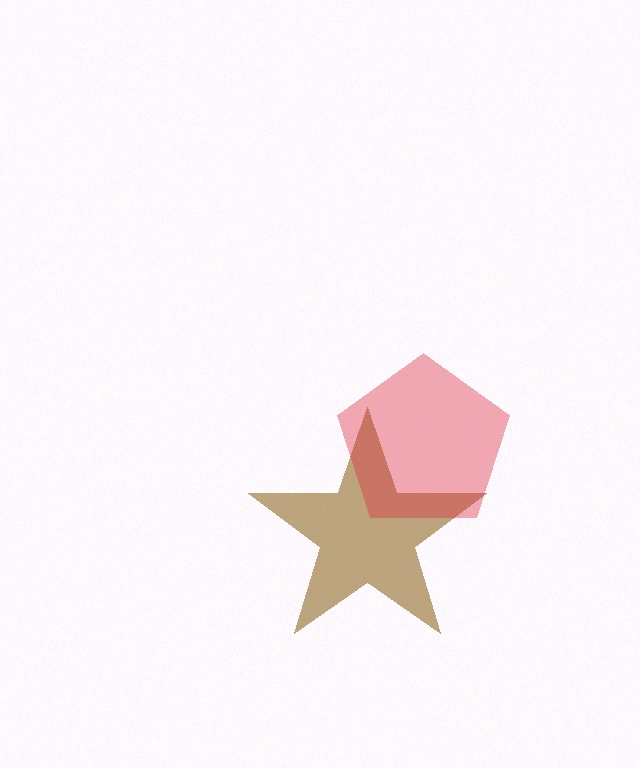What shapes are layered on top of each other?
The layered shapes are: a brown star, a red pentagon.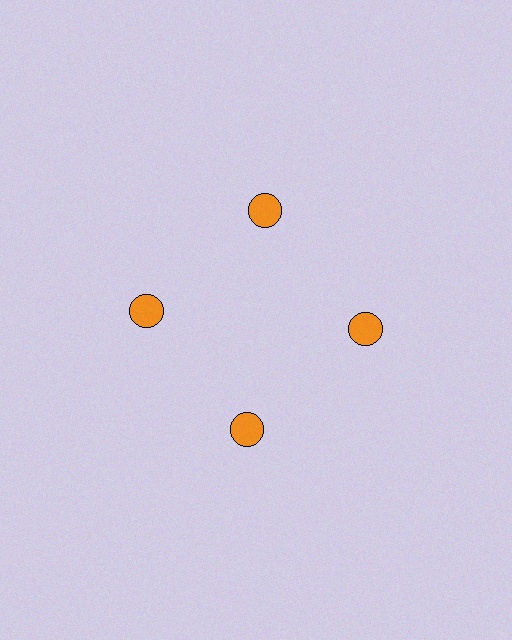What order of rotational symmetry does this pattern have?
This pattern has 4-fold rotational symmetry.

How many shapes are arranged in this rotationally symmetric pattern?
There are 4 shapes, arranged in 4 groups of 1.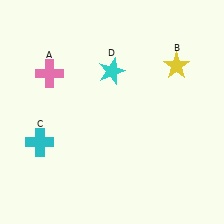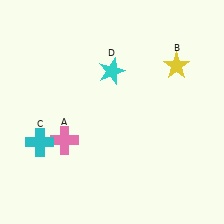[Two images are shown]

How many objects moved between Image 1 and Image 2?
1 object moved between the two images.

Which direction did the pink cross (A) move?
The pink cross (A) moved down.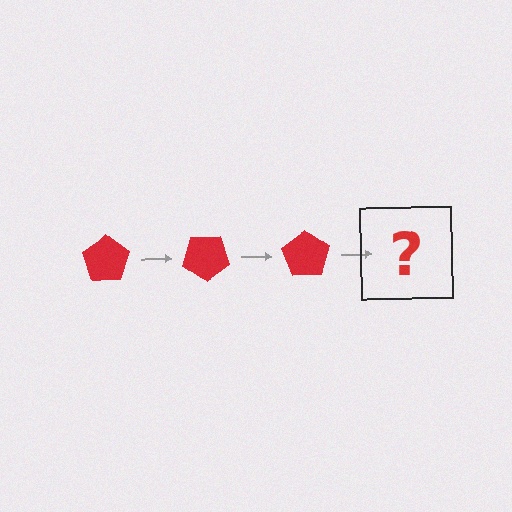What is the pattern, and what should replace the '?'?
The pattern is that the pentagon rotates 35 degrees each step. The '?' should be a red pentagon rotated 105 degrees.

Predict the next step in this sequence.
The next step is a red pentagon rotated 105 degrees.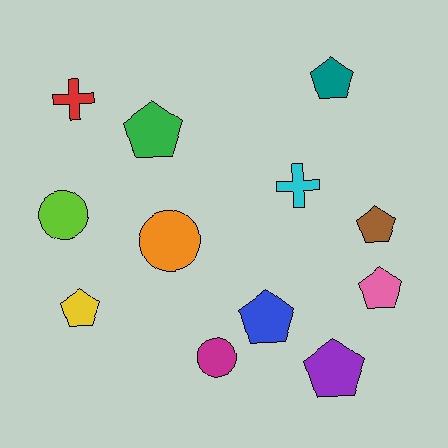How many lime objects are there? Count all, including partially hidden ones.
There is 1 lime object.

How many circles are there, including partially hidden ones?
There are 3 circles.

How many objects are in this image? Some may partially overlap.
There are 12 objects.